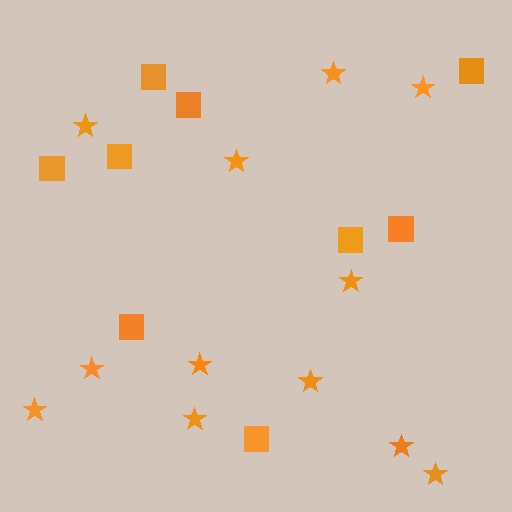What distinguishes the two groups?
There are 2 groups: one group of stars (12) and one group of squares (9).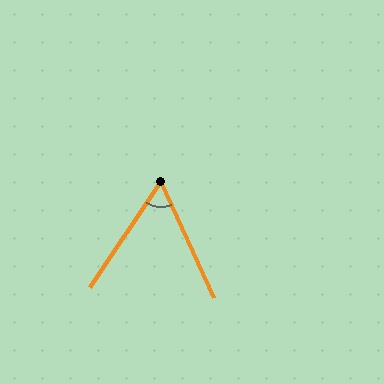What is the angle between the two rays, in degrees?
Approximately 58 degrees.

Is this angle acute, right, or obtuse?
It is acute.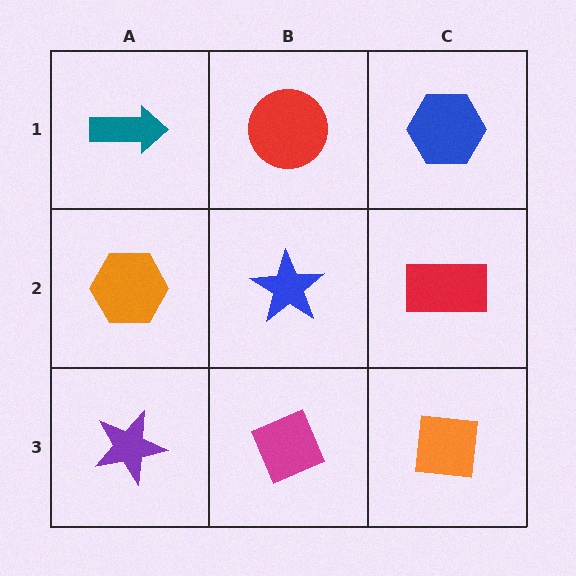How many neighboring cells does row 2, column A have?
3.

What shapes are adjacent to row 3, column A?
An orange hexagon (row 2, column A), a magenta diamond (row 3, column B).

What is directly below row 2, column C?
An orange square.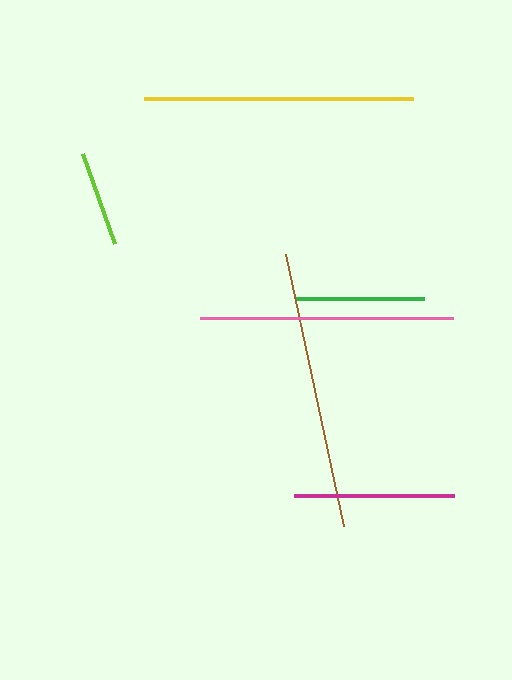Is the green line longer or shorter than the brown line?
The brown line is longer than the green line.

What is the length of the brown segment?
The brown segment is approximately 278 pixels long.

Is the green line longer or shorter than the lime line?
The green line is longer than the lime line.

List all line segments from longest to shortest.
From longest to shortest: brown, yellow, pink, magenta, green, lime.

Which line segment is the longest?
The brown line is the longest at approximately 278 pixels.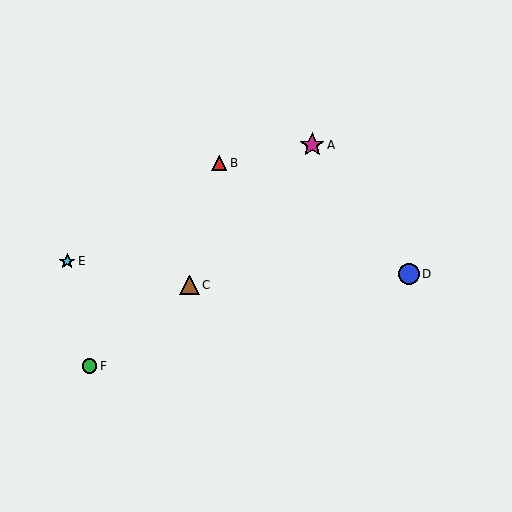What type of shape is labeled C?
Shape C is a brown triangle.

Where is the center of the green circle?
The center of the green circle is at (89, 366).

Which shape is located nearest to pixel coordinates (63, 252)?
The cyan star (labeled E) at (67, 261) is nearest to that location.